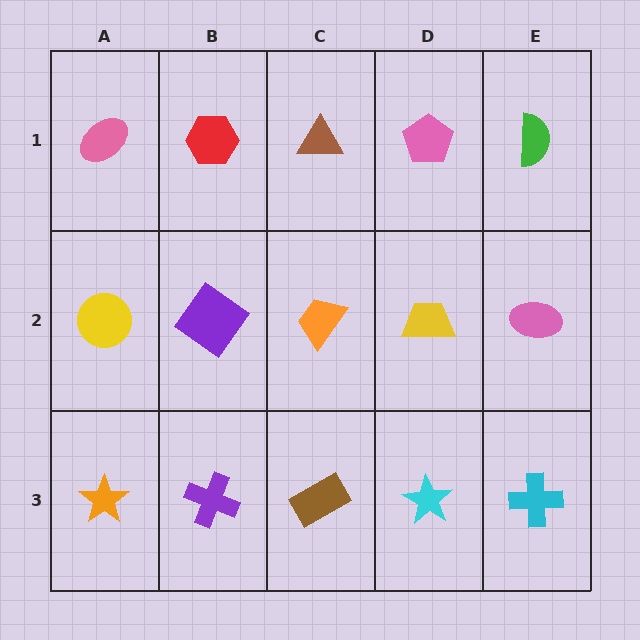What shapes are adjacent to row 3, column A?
A yellow circle (row 2, column A), a purple cross (row 3, column B).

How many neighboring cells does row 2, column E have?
3.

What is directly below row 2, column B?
A purple cross.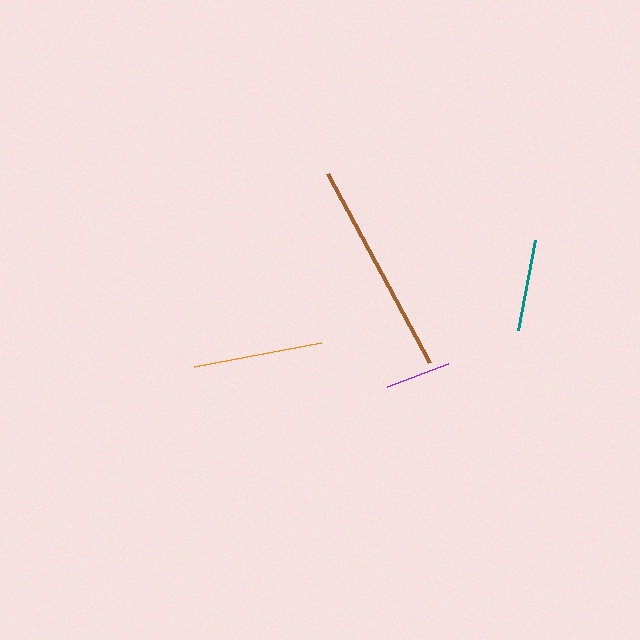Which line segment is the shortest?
The purple line is the shortest at approximately 65 pixels.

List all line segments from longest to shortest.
From longest to shortest: brown, orange, teal, purple.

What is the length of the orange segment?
The orange segment is approximately 129 pixels long.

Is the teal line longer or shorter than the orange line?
The orange line is longer than the teal line.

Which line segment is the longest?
The brown line is the longest at approximately 215 pixels.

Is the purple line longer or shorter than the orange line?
The orange line is longer than the purple line.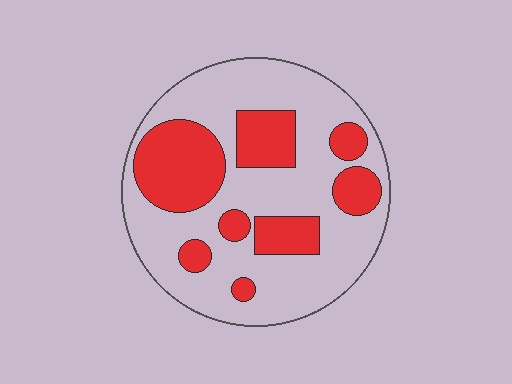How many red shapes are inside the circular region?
8.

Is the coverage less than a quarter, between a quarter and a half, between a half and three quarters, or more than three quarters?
Between a quarter and a half.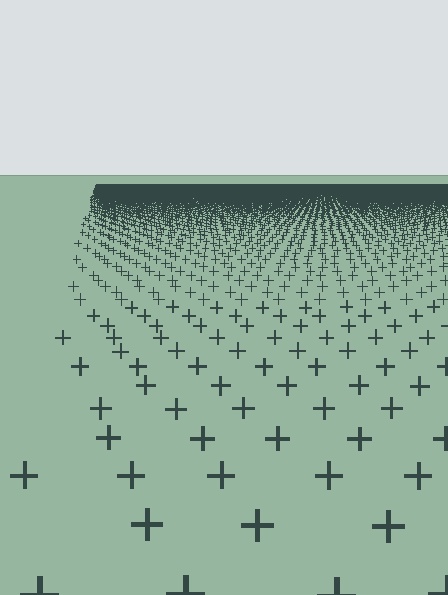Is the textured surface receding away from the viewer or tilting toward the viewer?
The surface is receding away from the viewer. Texture elements get smaller and denser toward the top.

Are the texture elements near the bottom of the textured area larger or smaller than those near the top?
Larger. Near the bottom, elements are closer to the viewer and appear at a bigger on-screen size.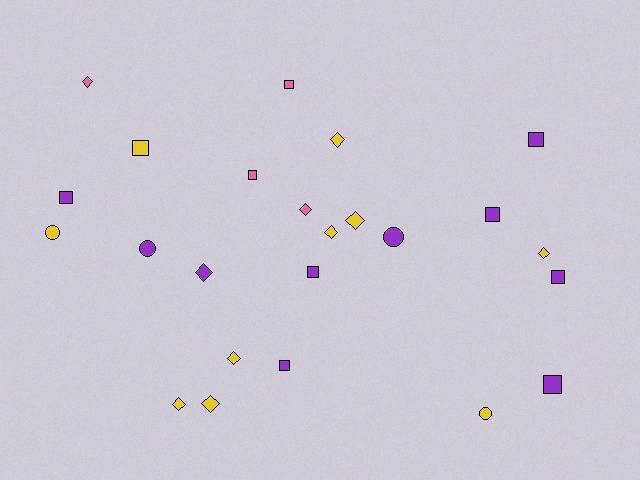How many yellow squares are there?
There is 1 yellow square.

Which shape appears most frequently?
Diamond, with 10 objects.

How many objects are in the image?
There are 24 objects.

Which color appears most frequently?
Yellow, with 10 objects.